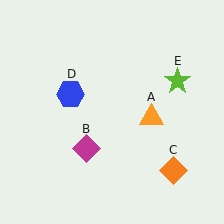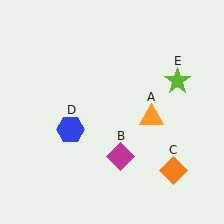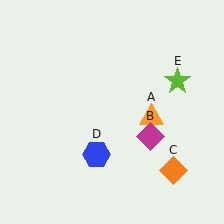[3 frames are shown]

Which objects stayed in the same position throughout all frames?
Orange triangle (object A) and orange diamond (object C) and lime star (object E) remained stationary.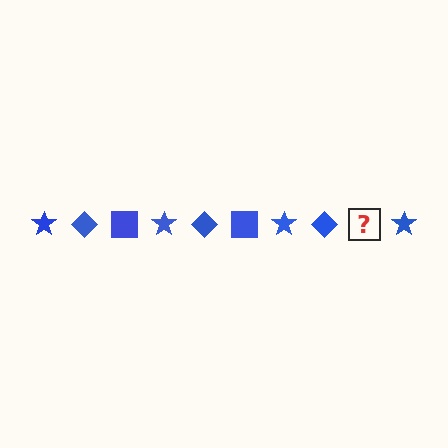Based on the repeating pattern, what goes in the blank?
The blank should be a blue square.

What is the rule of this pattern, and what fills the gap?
The rule is that the pattern cycles through star, diamond, square shapes in blue. The gap should be filled with a blue square.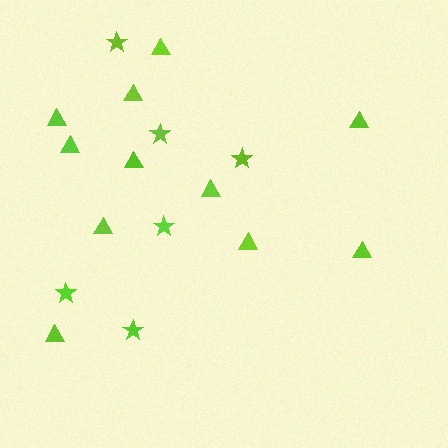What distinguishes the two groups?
There are 2 groups: one group of stars (6) and one group of triangles (11).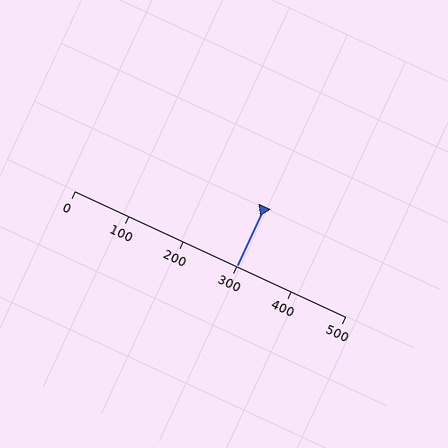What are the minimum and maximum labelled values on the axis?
The axis runs from 0 to 500.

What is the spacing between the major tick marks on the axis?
The major ticks are spaced 100 apart.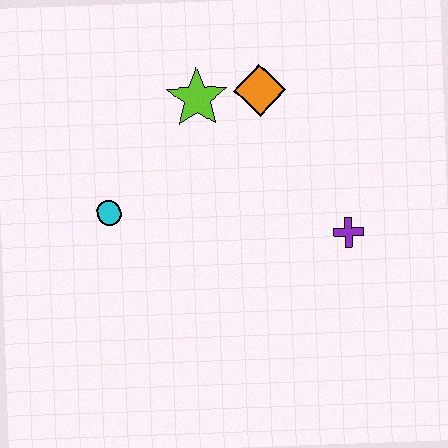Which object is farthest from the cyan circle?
The purple cross is farthest from the cyan circle.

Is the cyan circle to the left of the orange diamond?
Yes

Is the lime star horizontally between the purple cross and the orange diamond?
No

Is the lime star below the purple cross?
No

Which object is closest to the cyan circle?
The lime star is closest to the cyan circle.